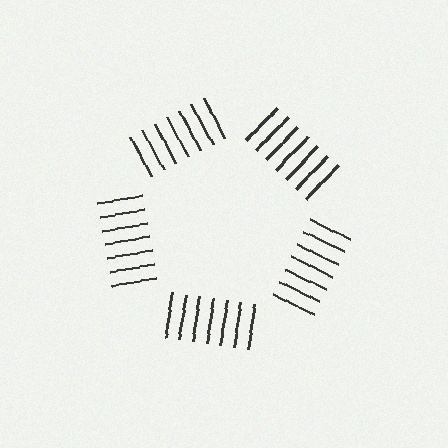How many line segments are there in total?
35 — 7 along each of the 5 edges.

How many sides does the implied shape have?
5 sides — the line-ends trace a pentagon.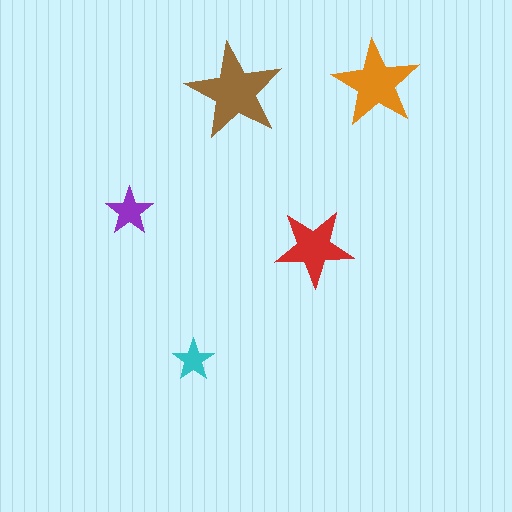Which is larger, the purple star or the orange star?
The orange one.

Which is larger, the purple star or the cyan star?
The purple one.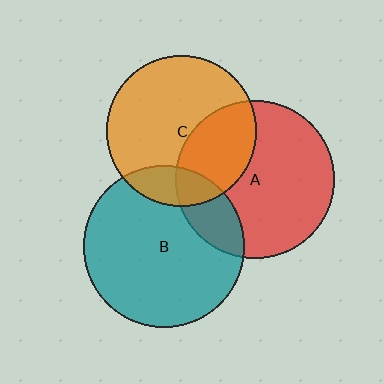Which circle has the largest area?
Circle B (teal).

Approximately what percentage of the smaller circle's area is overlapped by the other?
Approximately 20%.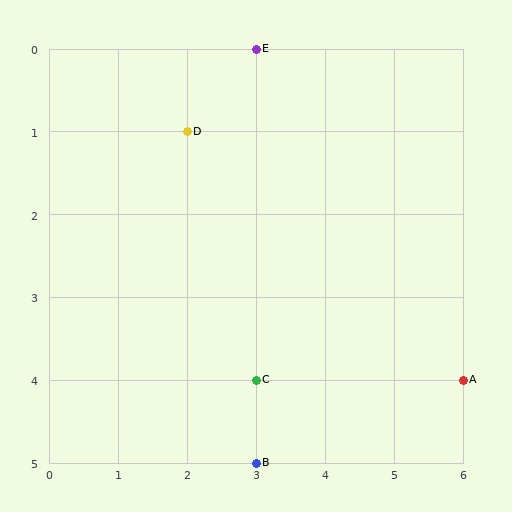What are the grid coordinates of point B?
Point B is at grid coordinates (3, 5).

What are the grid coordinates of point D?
Point D is at grid coordinates (2, 1).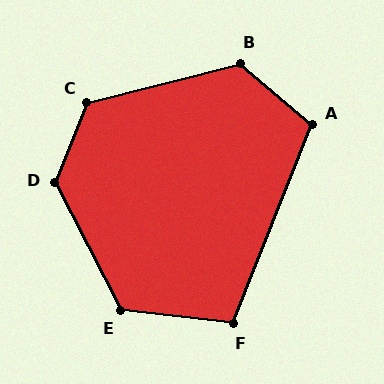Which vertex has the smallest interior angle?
F, at approximately 105 degrees.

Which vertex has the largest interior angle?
D, at approximately 130 degrees.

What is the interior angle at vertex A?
Approximately 109 degrees (obtuse).